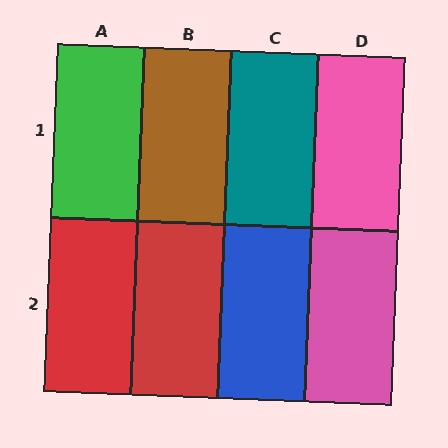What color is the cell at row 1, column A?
Green.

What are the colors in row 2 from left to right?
Red, red, blue, pink.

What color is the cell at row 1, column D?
Pink.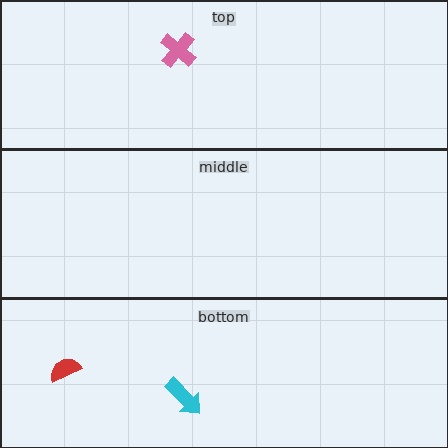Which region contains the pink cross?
The top region.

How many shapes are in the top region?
1.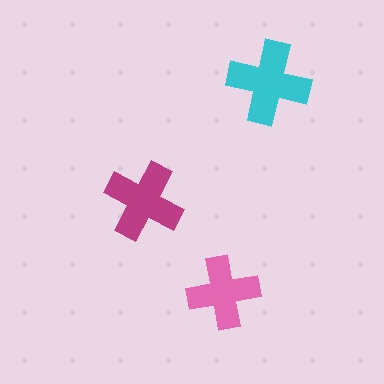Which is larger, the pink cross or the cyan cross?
The cyan one.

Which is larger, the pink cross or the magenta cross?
The magenta one.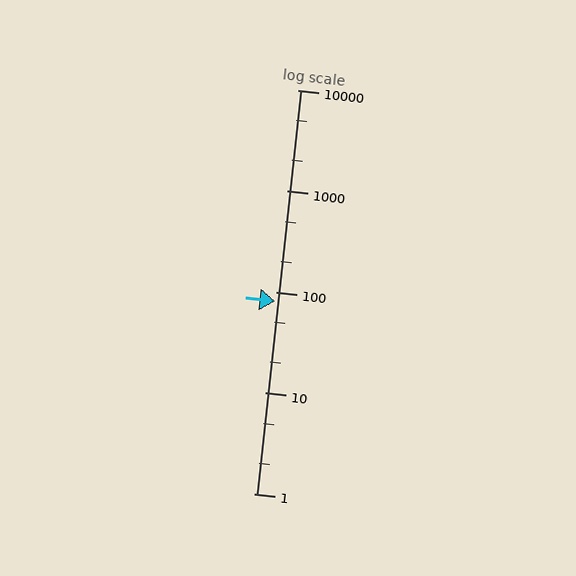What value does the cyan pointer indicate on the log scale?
The pointer indicates approximately 80.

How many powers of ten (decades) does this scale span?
The scale spans 4 decades, from 1 to 10000.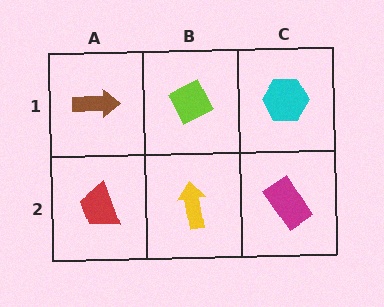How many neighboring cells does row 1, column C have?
2.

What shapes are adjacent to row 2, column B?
A lime diamond (row 1, column B), a red trapezoid (row 2, column A), a magenta rectangle (row 2, column C).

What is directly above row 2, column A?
A brown arrow.